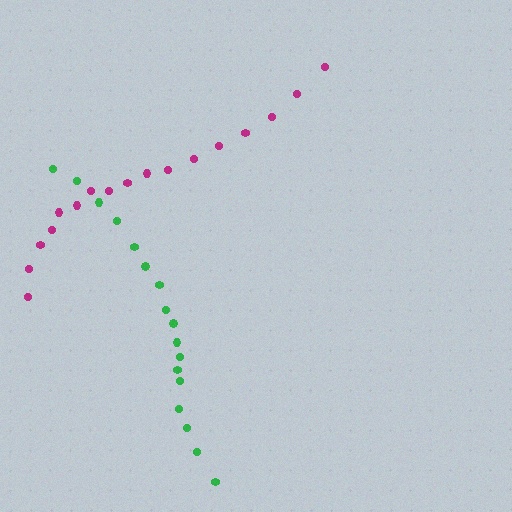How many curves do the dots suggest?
There are 2 distinct paths.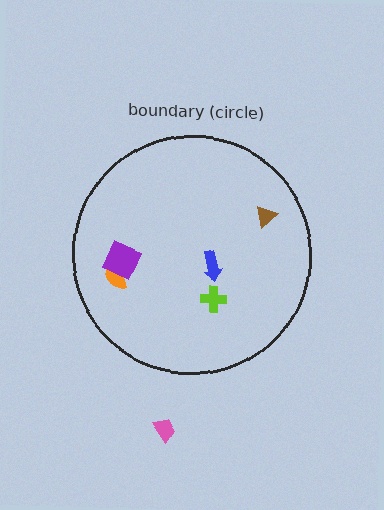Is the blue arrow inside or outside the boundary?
Inside.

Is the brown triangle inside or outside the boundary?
Inside.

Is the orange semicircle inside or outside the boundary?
Inside.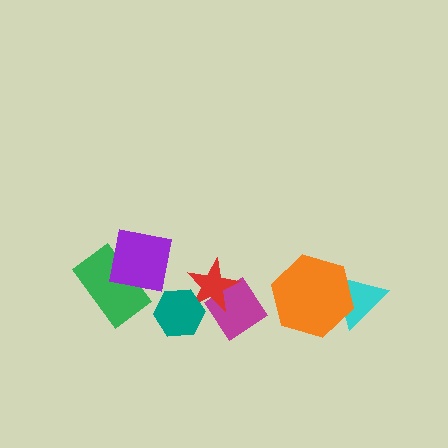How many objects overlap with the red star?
2 objects overlap with the red star.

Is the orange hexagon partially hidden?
No, no other shape covers it.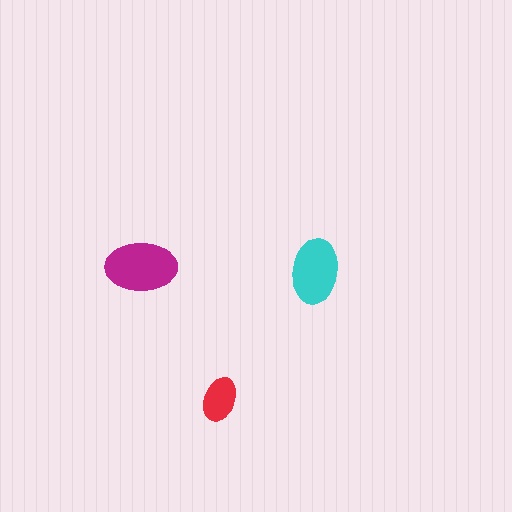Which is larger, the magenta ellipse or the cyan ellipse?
The magenta one.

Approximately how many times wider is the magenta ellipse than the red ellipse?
About 1.5 times wider.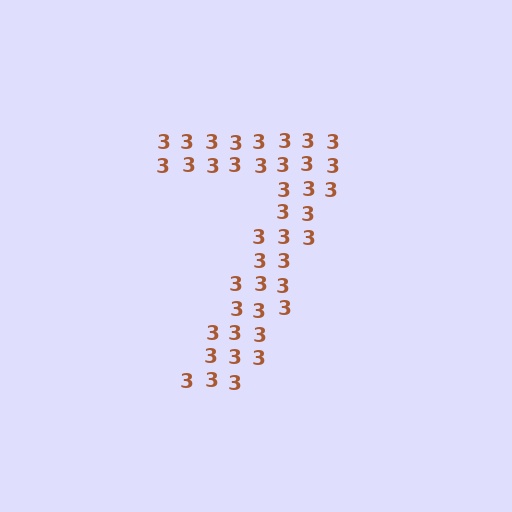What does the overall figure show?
The overall figure shows the digit 7.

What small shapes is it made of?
It is made of small digit 3's.